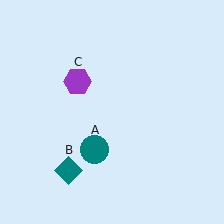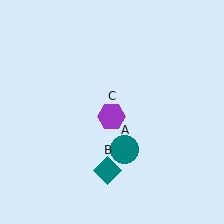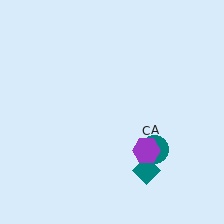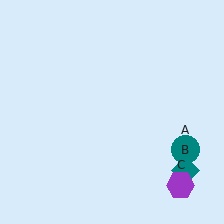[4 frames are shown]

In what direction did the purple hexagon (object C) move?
The purple hexagon (object C) moved down and to the right.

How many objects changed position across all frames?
3 objects changed position: teal circle (object A), teal diamond (object B), purple hexagon (object C).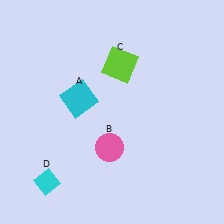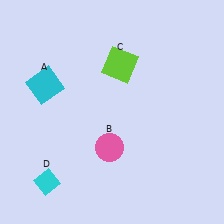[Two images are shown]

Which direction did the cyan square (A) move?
The cyan square (A) moved left.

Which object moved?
The cyan square (A) moved left.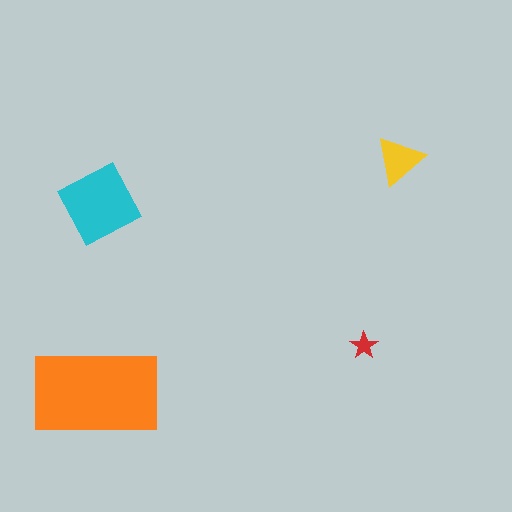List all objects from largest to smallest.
The orange rectangle, the cyan diamond, the yellow triangle, the red star.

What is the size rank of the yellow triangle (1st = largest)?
3rd.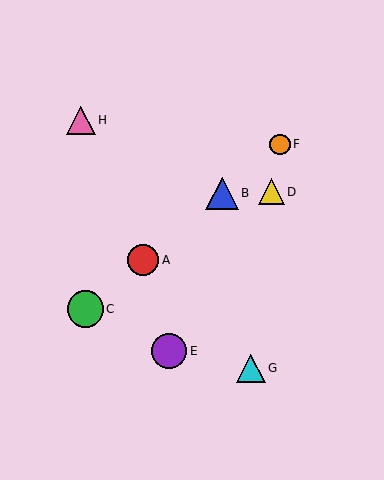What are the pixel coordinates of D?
Object D is at (271, 192).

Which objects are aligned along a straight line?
Objects A, B, C, F are aligned along a straight line.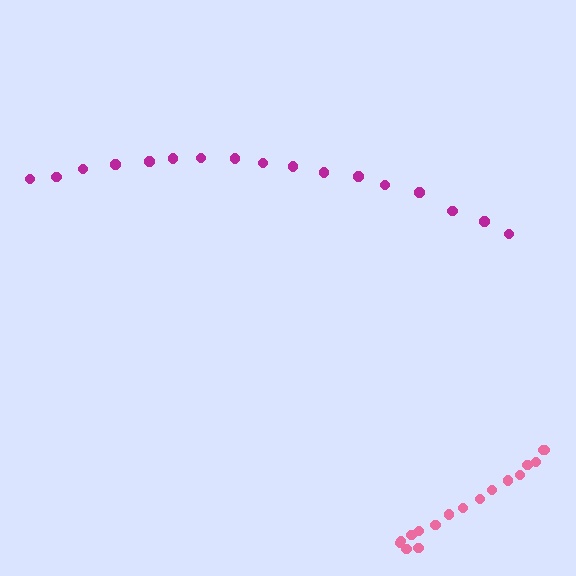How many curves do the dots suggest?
There are 2 distinct paths.